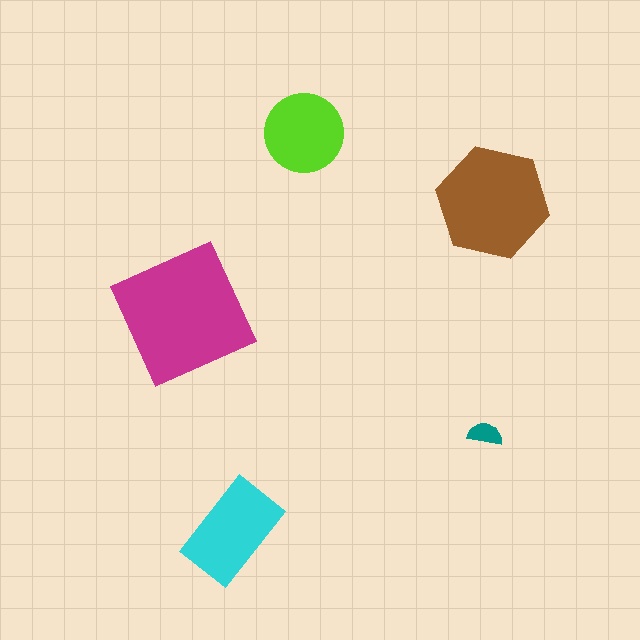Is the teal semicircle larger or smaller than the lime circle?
Smaller.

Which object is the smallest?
The teal semicircle.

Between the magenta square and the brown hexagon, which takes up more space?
The magenta square.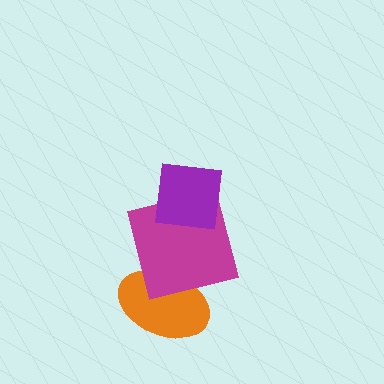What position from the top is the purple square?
The purple square is 1st from the top.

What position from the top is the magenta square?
The magenta square is 2nd from the top.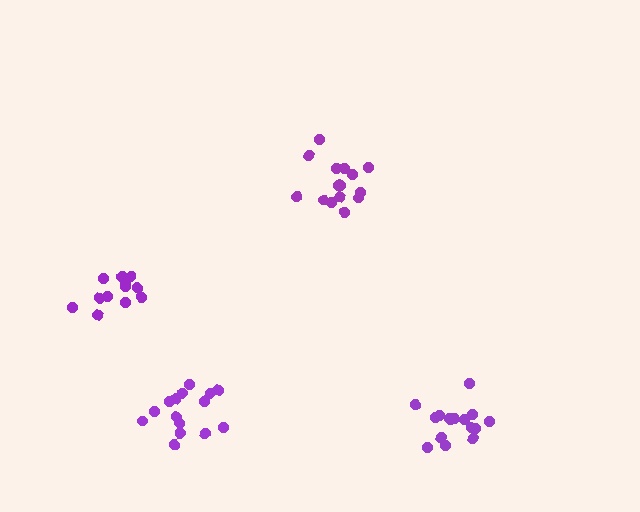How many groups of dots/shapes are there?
There are 4 groups.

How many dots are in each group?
Group 1: 16 dots, Group 2: 12 dots, Group 3: 16 dots, Group 4: 15 dots (59 total).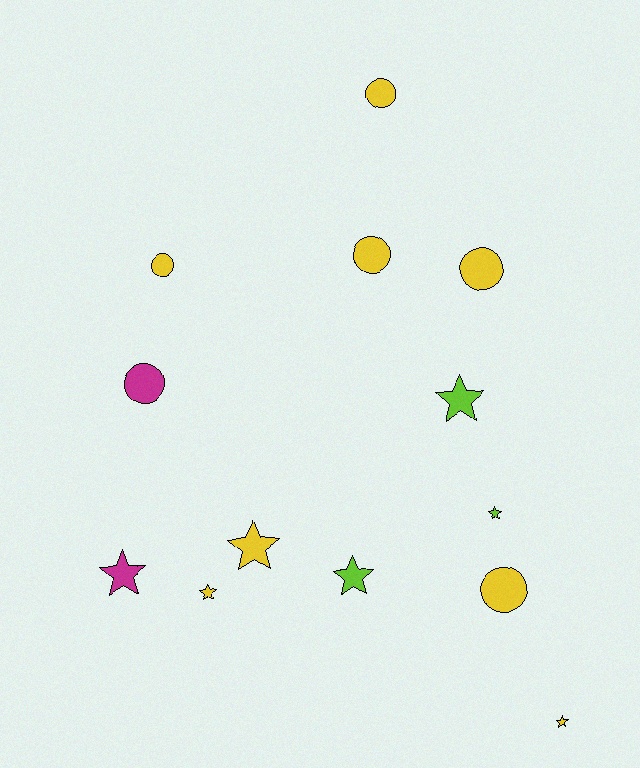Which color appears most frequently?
Yellow, with 8 objects.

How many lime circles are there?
There are no lime circles.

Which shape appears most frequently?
Star, with 7 objects.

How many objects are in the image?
There are 13 objects.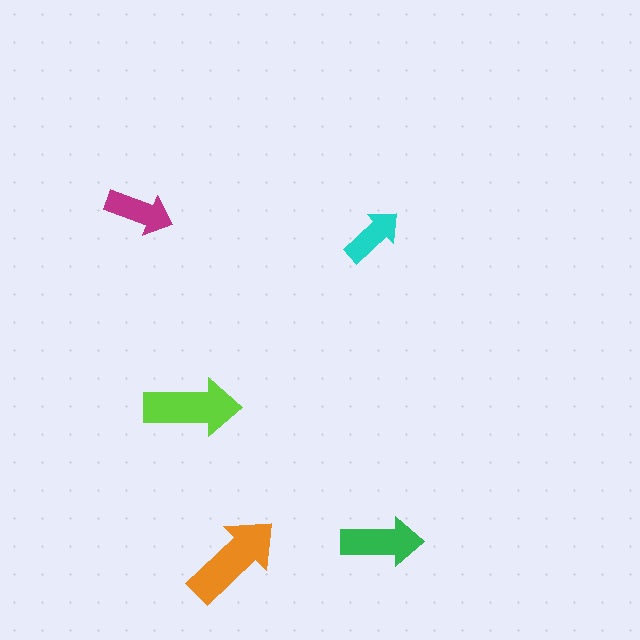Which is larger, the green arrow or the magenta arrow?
The green one.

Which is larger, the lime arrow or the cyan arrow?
The lime one.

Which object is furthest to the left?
The magenta arrow is leftmost.